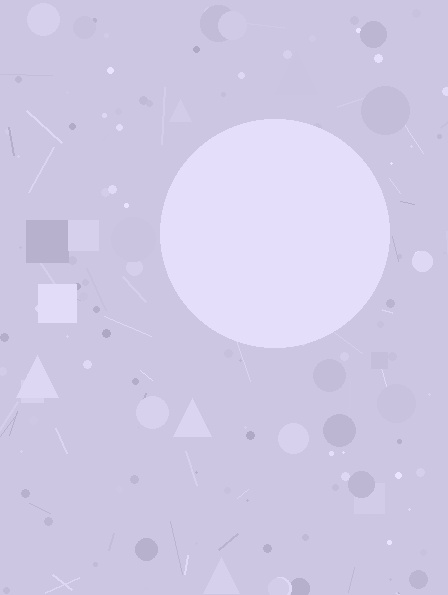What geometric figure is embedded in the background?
A circle is embedded in the background.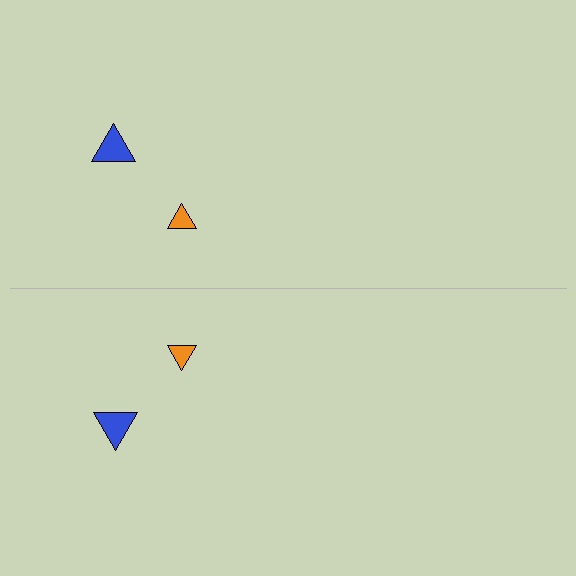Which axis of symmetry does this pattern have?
The pattern has a horizontal axis of symmetry running through the center of the image.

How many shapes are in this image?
There are 4 shapes in this image.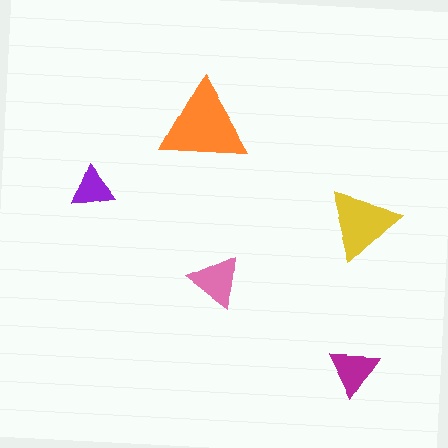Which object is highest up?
The orange triangle is topmost.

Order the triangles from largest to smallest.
the orange one, the yellow one, the pink one, the magenta one, the purple one.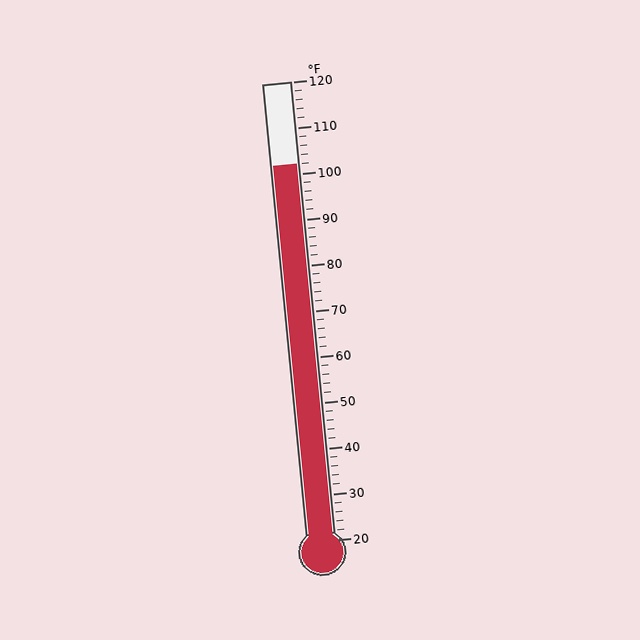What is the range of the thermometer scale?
The thermometer scale ranges from 20°F to 120°F.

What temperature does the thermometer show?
The thermometer shows approximately 102°F.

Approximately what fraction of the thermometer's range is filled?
The thermometer is filled to approximately 80% of its range.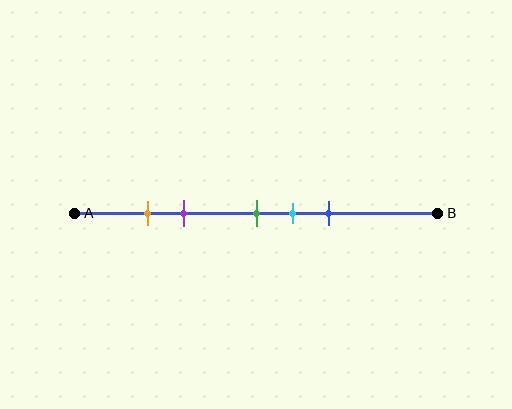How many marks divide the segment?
There are 5 marks dividing the segment.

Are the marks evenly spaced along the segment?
No, the marks are not evenly spaced.